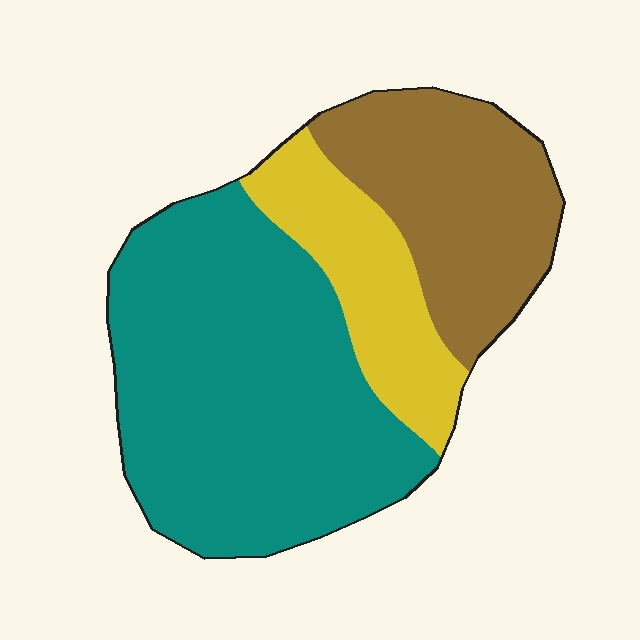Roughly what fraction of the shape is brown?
Brown takes up about one quarter (1/4) of the shape.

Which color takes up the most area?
Teal, at roughly 55%.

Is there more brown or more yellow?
Brown.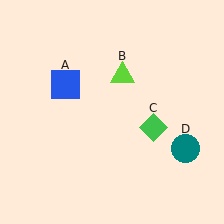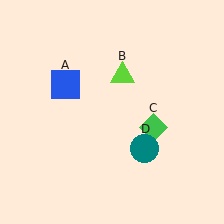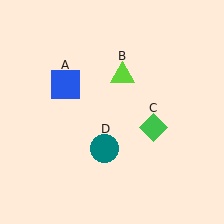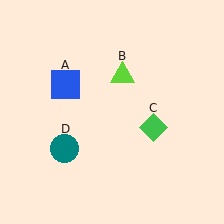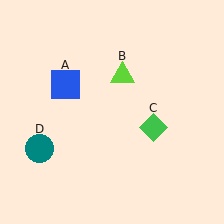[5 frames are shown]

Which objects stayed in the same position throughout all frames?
Blue square (object A) and lime triangle (object B) and green diamond (object C) remained stationary.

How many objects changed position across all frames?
1 object changed position: teal circle (object D).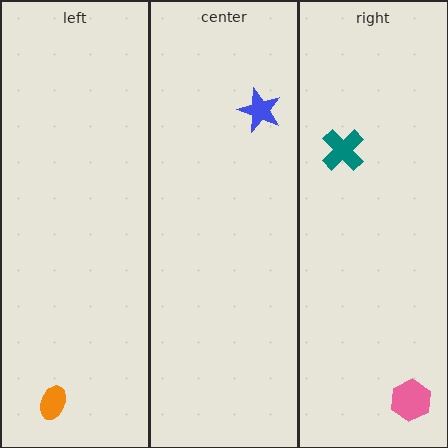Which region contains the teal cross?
The right region.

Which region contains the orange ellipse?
The left region.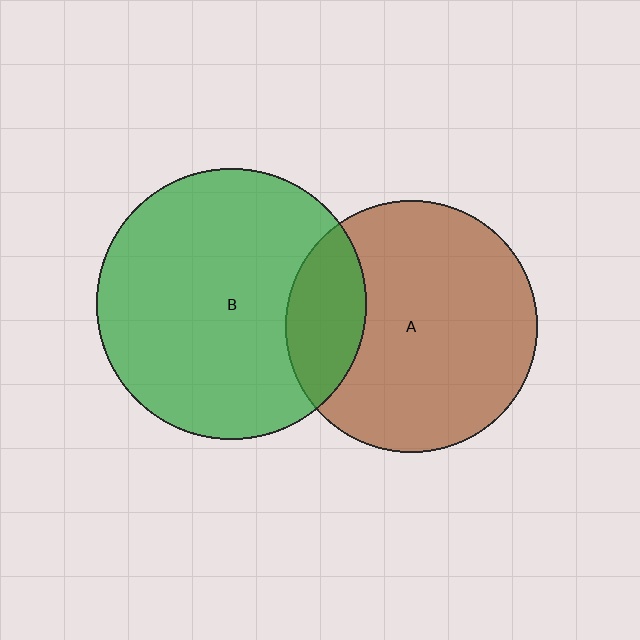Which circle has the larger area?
Circle B (green).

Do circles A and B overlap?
Yes.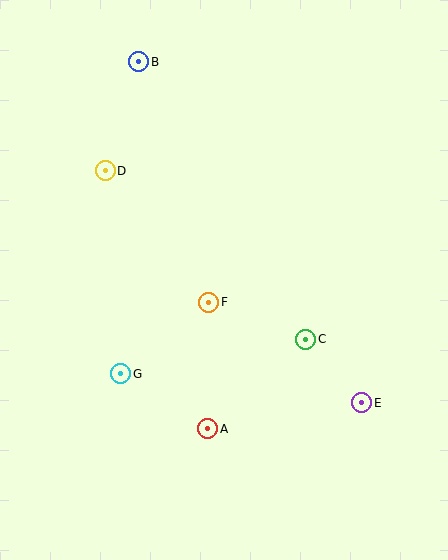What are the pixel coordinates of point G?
Point G is at (121, 374).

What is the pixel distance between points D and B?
The distance between D and B is 114 pixels.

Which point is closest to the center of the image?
Point F at (209, 302) is closest to the center.